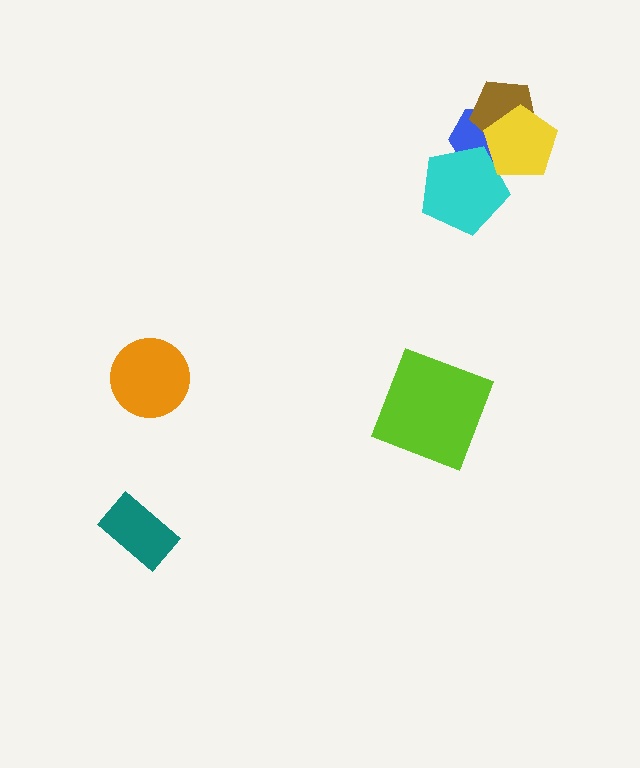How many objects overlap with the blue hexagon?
3 objects overlap with the blue hexagon.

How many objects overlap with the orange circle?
0 objects overlap with the orange circle.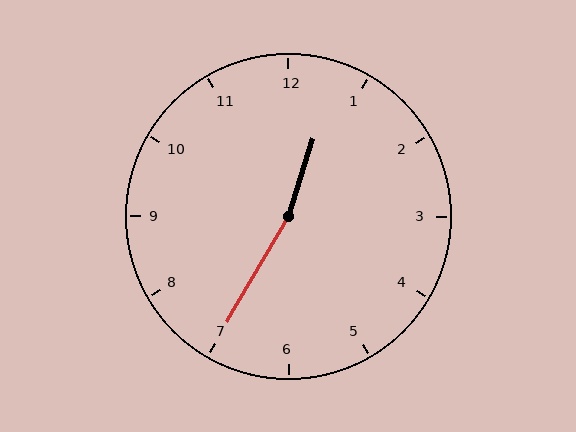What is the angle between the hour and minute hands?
Approximately 168 degrees.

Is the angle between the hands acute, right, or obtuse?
It is obtuse.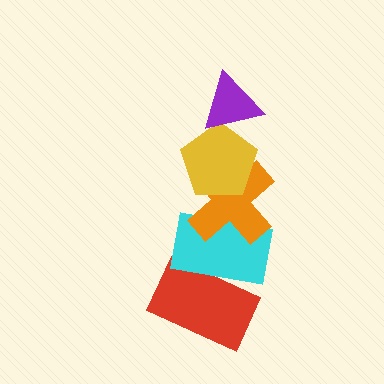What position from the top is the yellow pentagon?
The yellow pentagon is 2nd from the top.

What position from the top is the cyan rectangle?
The cyan rectangle is 4th from the top.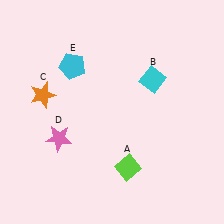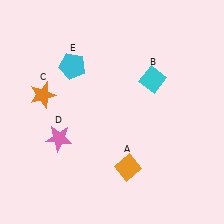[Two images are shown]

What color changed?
The diamond (A) changed from lime in Image 1 to orange in Image 2.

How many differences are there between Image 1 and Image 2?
There is 1 difference between the two images.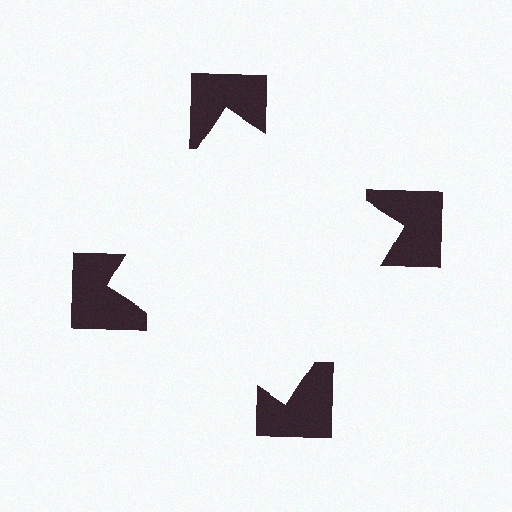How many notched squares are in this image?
There are 4 — one at each vertex of the illusory square.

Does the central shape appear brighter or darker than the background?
It typically appears slightly brighter than the background, even though no actual brightness change is drawn.